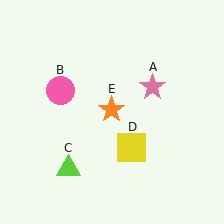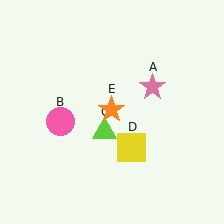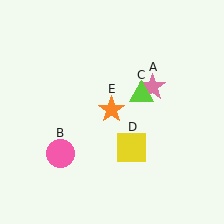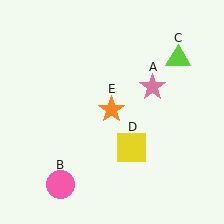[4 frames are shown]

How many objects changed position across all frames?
2 objects changed position: pink circle (object B), lime triangle (object C).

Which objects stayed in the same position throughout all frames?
Pink star (object A) and yellow square (object D) and orange star (object E) remained stationary.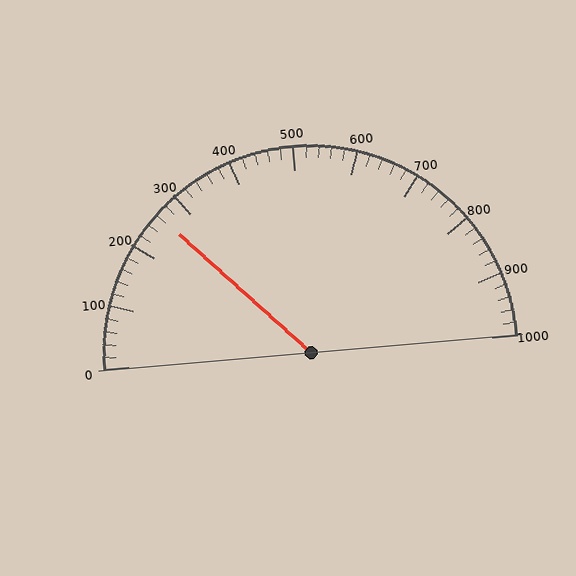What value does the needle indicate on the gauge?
The needle indicates approximately 260.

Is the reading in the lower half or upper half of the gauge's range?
The reading is in the lower half of the range (0 to 1000).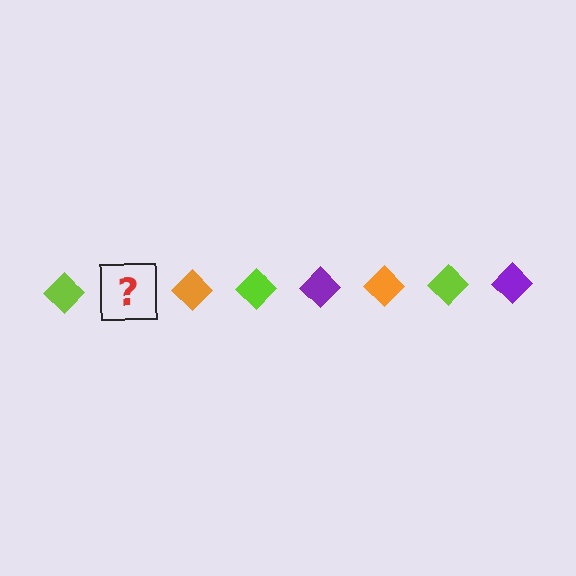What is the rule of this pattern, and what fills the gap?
The rule is that the pattern cycles through lime, purple, orange diamonds. The gap should be filled with a purple diamond.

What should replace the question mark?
The question mark should be replaced with a purple diamond.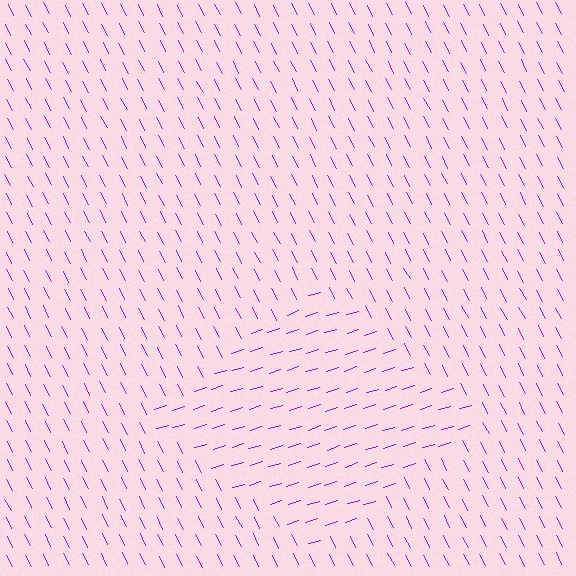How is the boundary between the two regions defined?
The boundary is defined purely by a change in line orientation (approximately 80 degrees difference). All lines are the same color and thickness.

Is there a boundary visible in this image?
Yes, there is a texture boundary formed by a change in line orientation.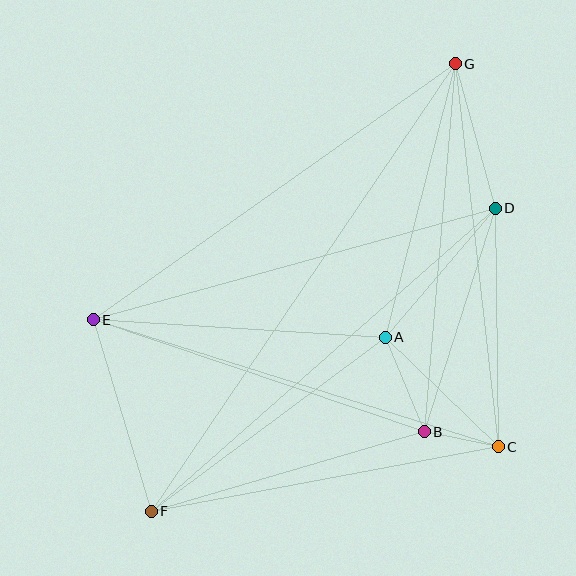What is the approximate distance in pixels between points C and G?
The distance between C and G is approximately 385 pixels.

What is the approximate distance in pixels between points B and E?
The distance between B and E is approximately 350 pixels.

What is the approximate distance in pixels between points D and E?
The distance between D and E is approximately 417 pixels.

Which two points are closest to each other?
Points B and C are closest to each other.